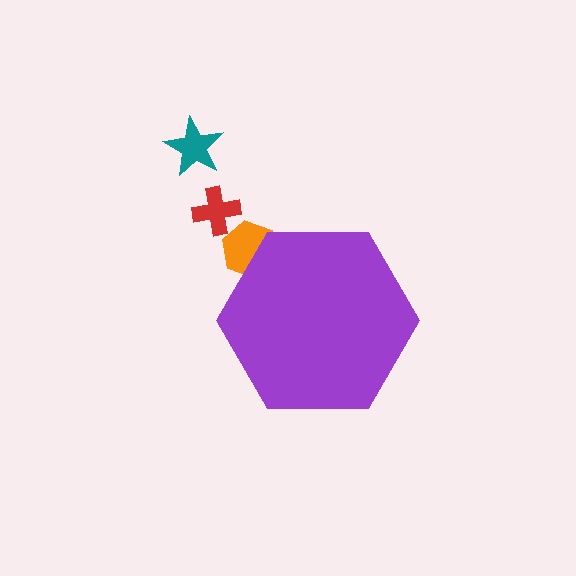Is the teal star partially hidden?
No, the teal star is fully visible.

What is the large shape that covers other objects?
A purple hexagon.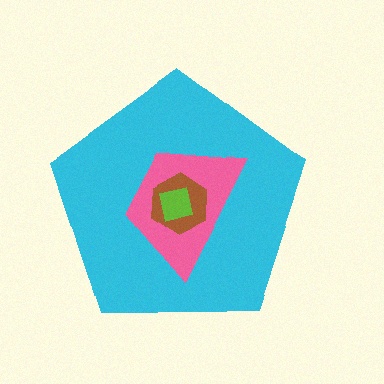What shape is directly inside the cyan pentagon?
The pink trapezoid.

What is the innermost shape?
The lime square.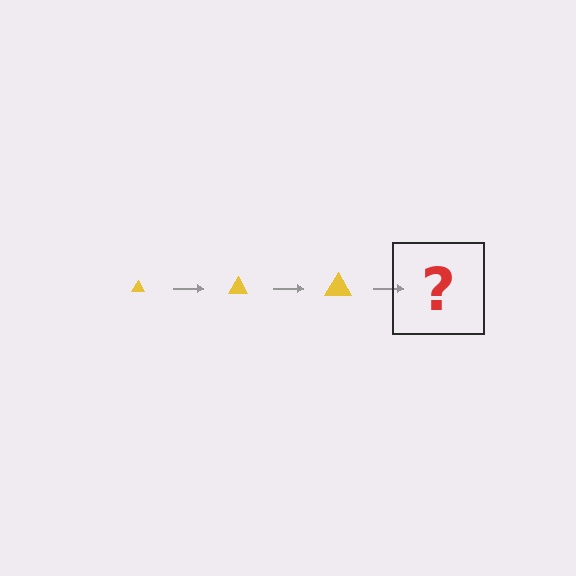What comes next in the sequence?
The next element should be a yellow triangle, larger than the previous one.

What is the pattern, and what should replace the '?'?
The pattern is that the triangle gets progressively larger each step. The '?' should be a yellow triangle, larger than the previous one.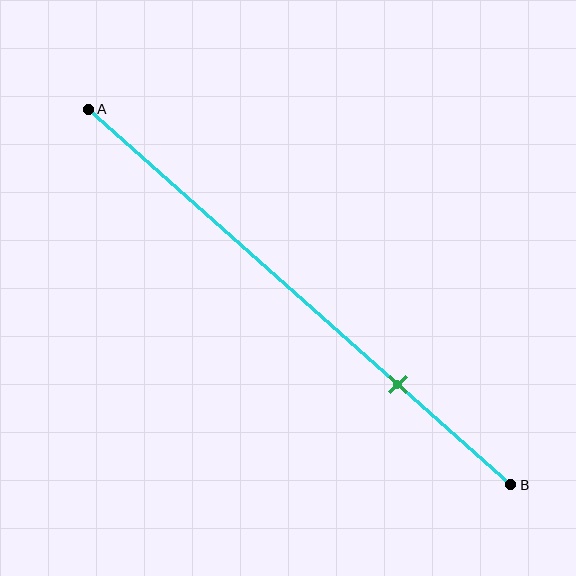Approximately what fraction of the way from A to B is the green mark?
The green mark is approximately 75% of the way from A to B.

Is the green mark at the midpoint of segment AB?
No, the mark is at about 75% from A, not at the 50% midpoint.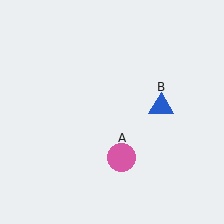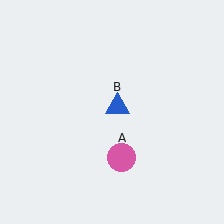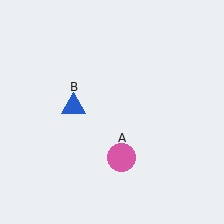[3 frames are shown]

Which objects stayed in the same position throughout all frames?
Pink circle (object A) remained stationary.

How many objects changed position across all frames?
1 object changed position: blue triangle (object B).